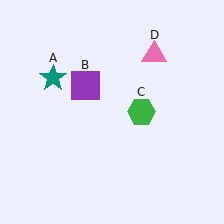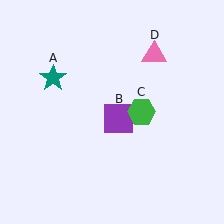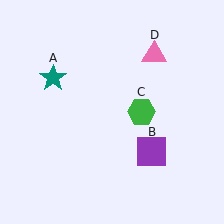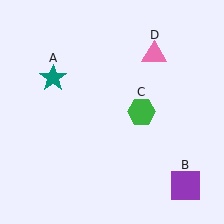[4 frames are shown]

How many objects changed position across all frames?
1 object changed position: purple square (object B).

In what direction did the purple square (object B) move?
The purple square (object B) moved down and to the right.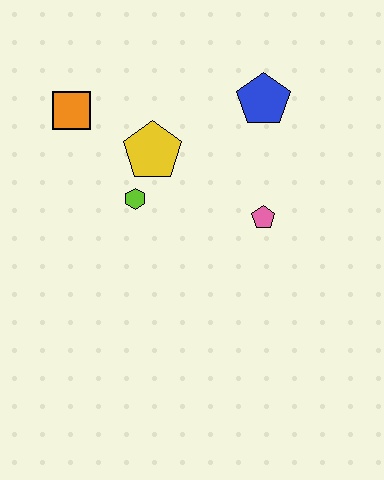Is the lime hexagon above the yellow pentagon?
No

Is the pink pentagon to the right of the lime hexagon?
Yes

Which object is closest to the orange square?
The yellow pentagon is closest to the orange square.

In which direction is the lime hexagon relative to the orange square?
The lime hexagon is below the orange square.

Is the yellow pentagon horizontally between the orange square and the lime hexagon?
No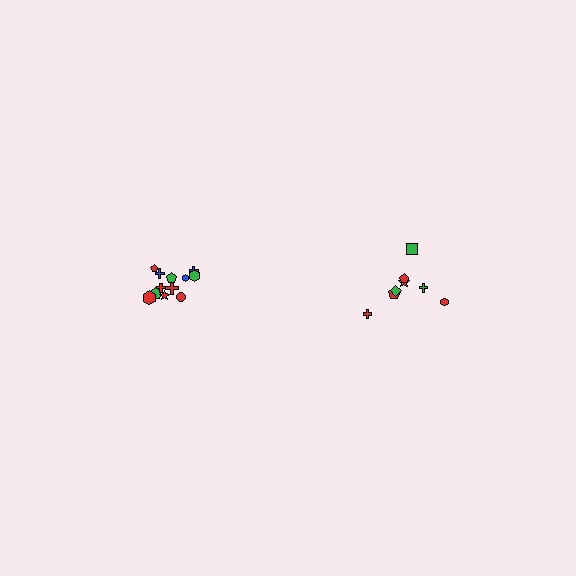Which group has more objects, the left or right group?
The left group.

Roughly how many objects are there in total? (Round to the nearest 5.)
Roughly 20 objects in total.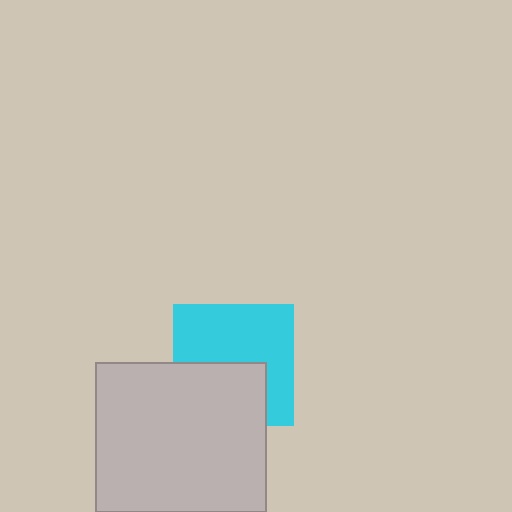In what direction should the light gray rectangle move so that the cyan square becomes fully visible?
The light gray rectangle should move down. That is the shortest direction to clear the overlap and leave the cyan square fully visible.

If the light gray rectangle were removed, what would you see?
You would see the complete cyan square.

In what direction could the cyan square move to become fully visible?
The cyan square could move up. That would shift it out from behind the light gray rectangle entirely.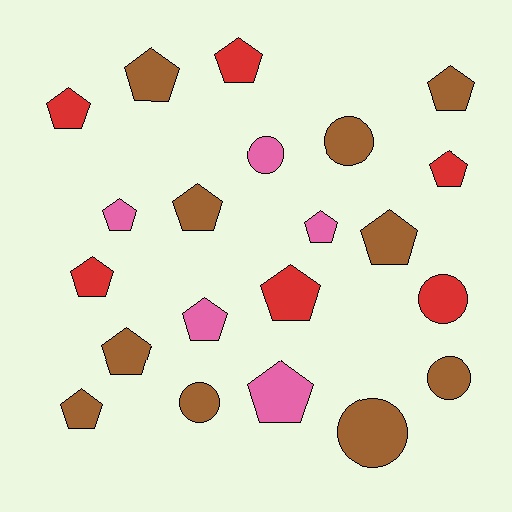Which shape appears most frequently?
Pentagon, with 15 objects.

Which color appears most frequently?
Brown, with 10 objects.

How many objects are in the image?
There are 21 objects.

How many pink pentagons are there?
There are 4 pink pentagons.